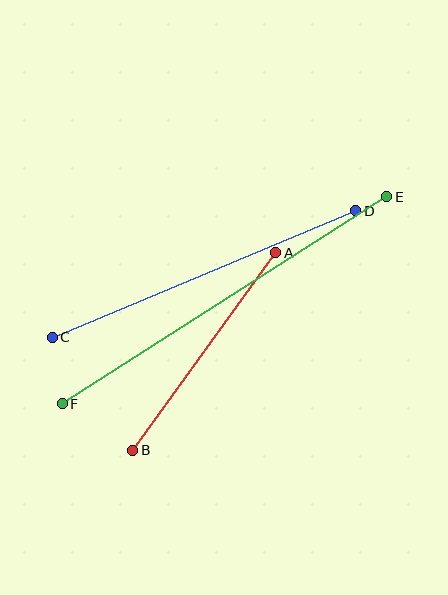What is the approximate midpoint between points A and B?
The midpoint is at approximately (204, 351) pixels.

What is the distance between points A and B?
The distance is approximately 244 pixels.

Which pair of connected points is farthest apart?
Points E and F are farthest apart.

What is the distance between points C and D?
The distance is approximately 329 pixels.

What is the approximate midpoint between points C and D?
The midpoint is at approximately (204, 274) pixels.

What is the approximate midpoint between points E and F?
The midpoint is at approximately (224, 300) pixels.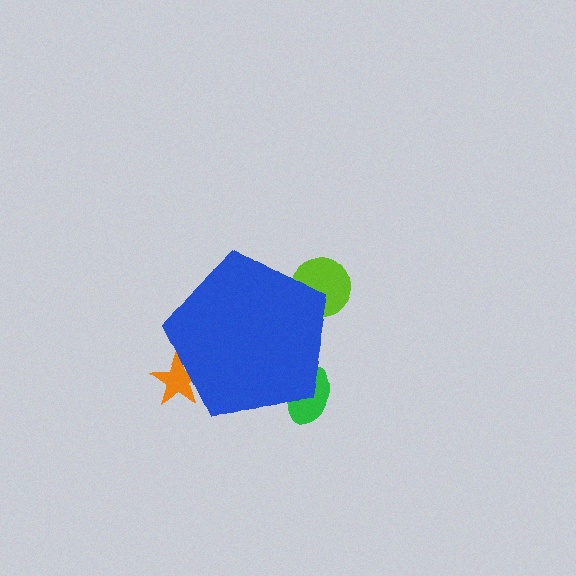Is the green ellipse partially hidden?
Yes, the green ellipse is partially hidden behind the blue pentagon.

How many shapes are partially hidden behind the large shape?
3 shapes are partially hidden.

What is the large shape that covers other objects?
A blue pentagon.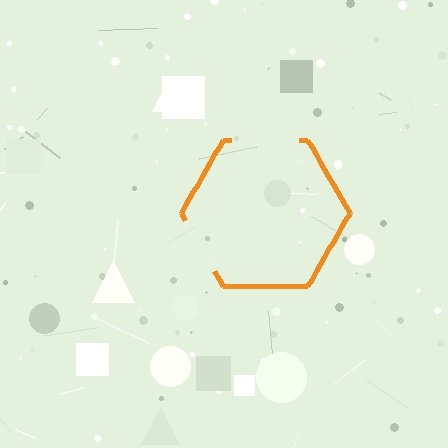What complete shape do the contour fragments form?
The contour fragments form a hexagon.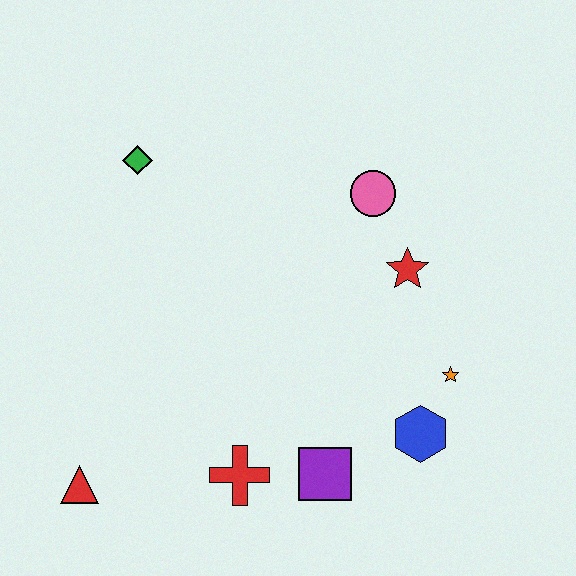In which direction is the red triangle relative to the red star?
The red triangle is to the left of the red star.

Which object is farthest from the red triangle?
The pink circle is farthest from the red triangle.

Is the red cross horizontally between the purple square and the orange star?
No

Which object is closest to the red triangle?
The red cross is closest to the red triangle.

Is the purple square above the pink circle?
No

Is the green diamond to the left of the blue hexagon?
Yes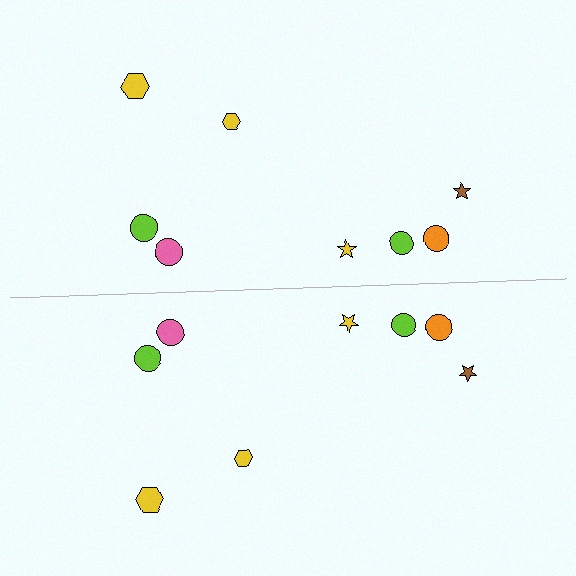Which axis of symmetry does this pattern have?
The pattern has a horizontal axis of symmetry running through the center of the image.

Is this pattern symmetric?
Yes, this pattern has bilateral (reflection) symmetry.